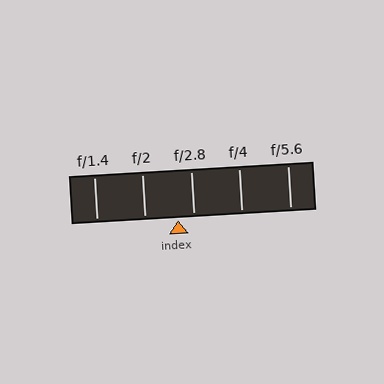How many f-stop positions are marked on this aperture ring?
There are 5 f-stop positions marked.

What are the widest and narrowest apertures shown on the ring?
The widest aperture shown is f/1.4 and the narrowest is f/5.6.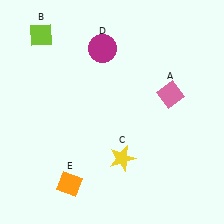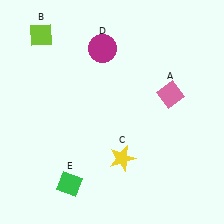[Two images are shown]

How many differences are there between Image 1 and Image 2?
There is 1 difference between the two images.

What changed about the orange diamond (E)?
In Image 1, E is orange. In Image 2, it changed to green.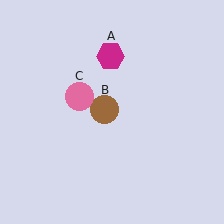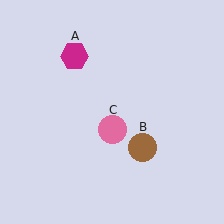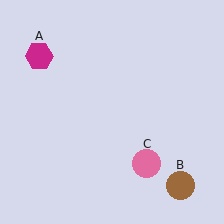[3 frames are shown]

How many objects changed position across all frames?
3 objects changed position: magenta hexagon (object A), brown circle (object B), pink circle (object C).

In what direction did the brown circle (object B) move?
The brown circle (object B) moved down and to the right.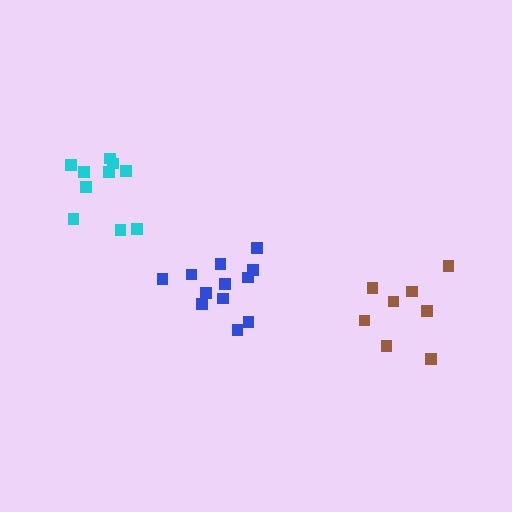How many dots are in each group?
Group 1: 12 dots, Group 2: 10 dots, Group 3: 8 dots (30 total).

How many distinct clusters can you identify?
There are 3 distinct clusters.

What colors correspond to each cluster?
The clusters are colored: blue, cyan, brown.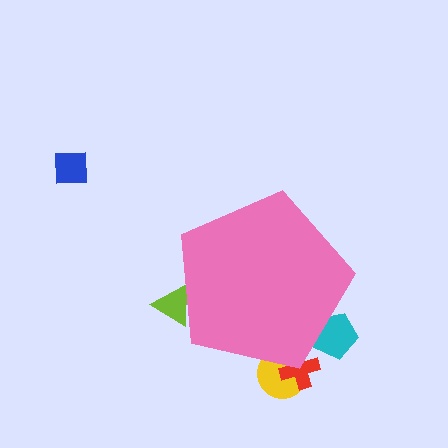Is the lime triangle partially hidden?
Yes, the lime triangle is partially hidden behind the pink pentagon.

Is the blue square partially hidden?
No, the blue square is fully visible.